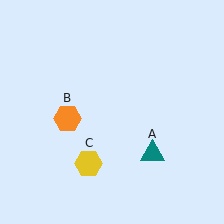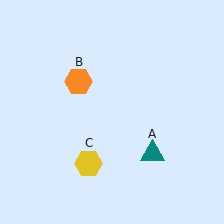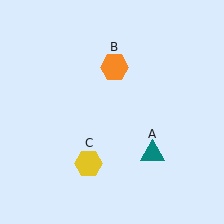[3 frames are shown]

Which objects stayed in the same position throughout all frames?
Teal triangle (object A) and yellow hexagon (object C) remained stationary.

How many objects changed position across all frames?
1 object changed position: orange hexagon (object B).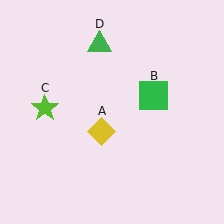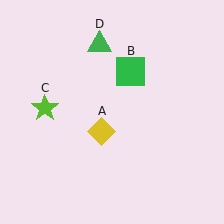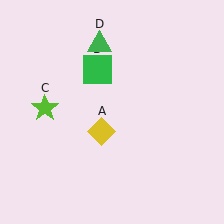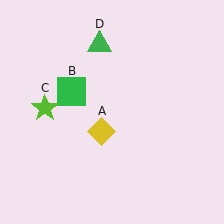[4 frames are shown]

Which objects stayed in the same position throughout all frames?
Yellow diamond (object A) and lime star (object C) and green triangle (object D) remained stationary.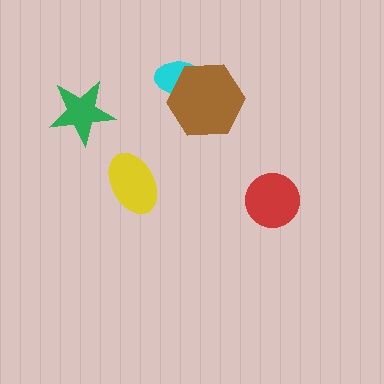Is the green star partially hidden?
No, no other shape covers it.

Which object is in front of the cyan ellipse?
The brown hexagon is in front of the cyan ellipse.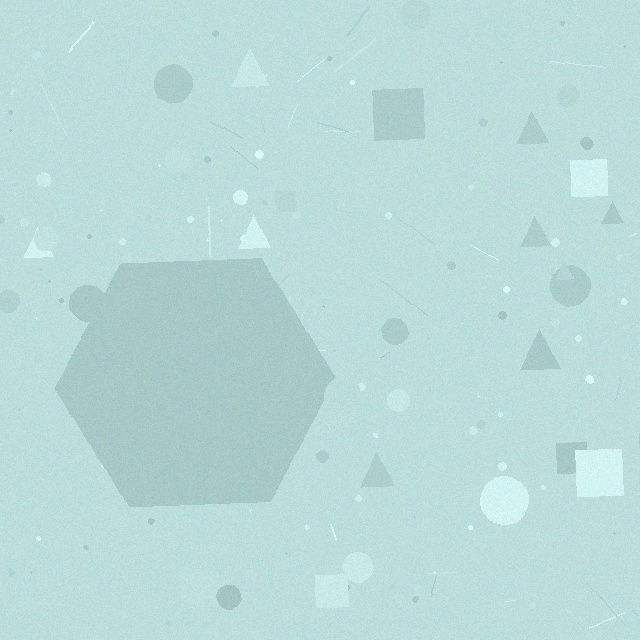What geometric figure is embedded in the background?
A hexagon is embedded in the background.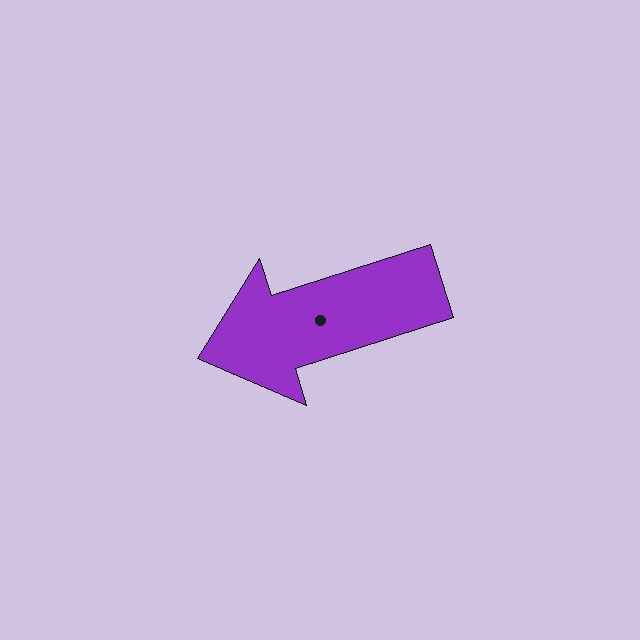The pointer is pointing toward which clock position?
Roughly 8 o'clock.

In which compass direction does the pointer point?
West.